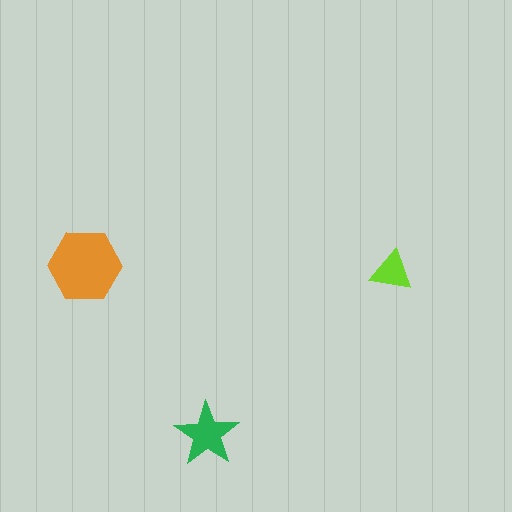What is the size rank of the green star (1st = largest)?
2nd.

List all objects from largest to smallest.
The orange hexagon, the green star, the lime triangle.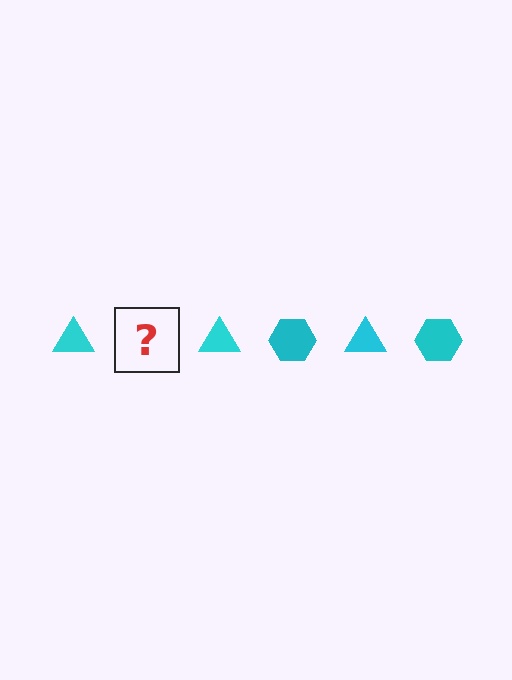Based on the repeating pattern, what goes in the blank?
The blank should be a cyan hexagon.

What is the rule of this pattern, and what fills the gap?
The rule is that the pattern cycles through triangle, hexagon shapes in cyan. The gap should be filled with a cyan hexagon.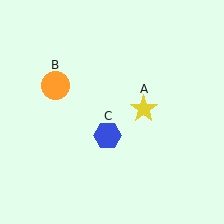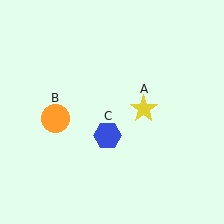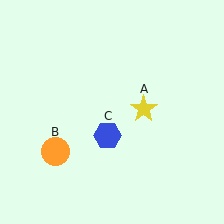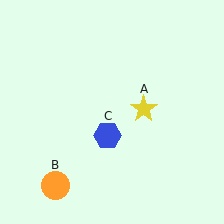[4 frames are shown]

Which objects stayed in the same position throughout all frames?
Yellow star (object A) and blue hexagon (object C) remained stationary.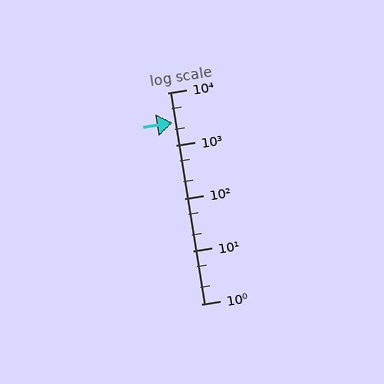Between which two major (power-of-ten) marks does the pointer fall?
The pointer is between 1000 and 10000.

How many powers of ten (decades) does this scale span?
The scale spans 4 decades, from 1 to 10000.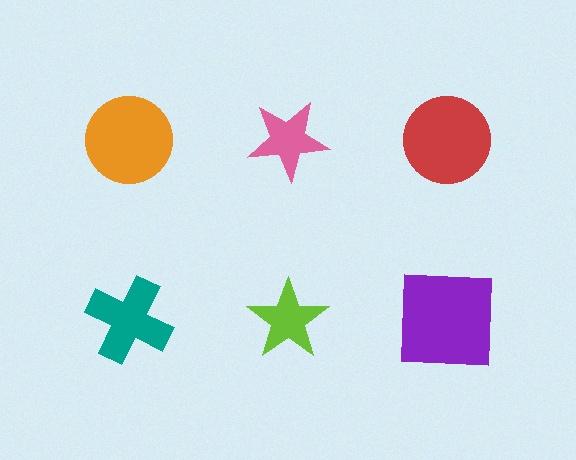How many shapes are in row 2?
3 shapes.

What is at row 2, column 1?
A teal cross.